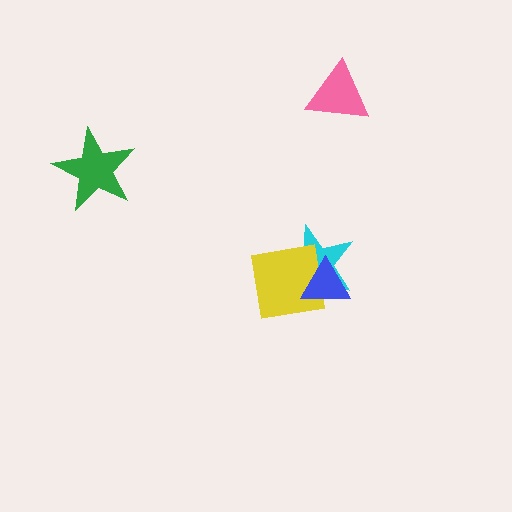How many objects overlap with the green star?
0 objects overlap with the green star.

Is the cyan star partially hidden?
Yes, it is partially covered by another shape.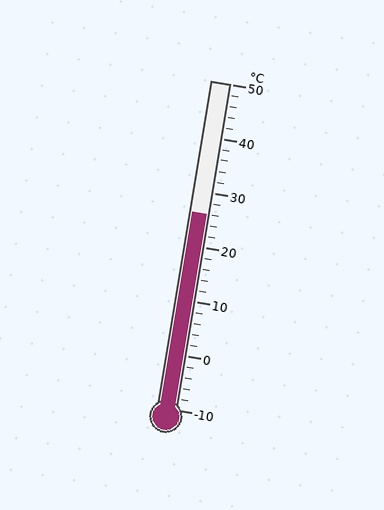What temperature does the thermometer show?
The thermometer shows approximately 26°C.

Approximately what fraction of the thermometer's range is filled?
The thermometer is filled to approximately 60% of its range.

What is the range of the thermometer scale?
The thermometer scale ranges from -10°C to 50°C.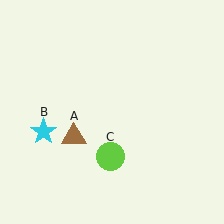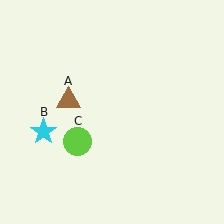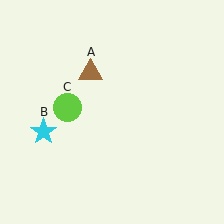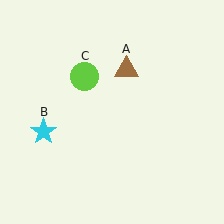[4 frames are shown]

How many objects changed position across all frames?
2 objects changed position: brown triangle (object A), lime circle (object C).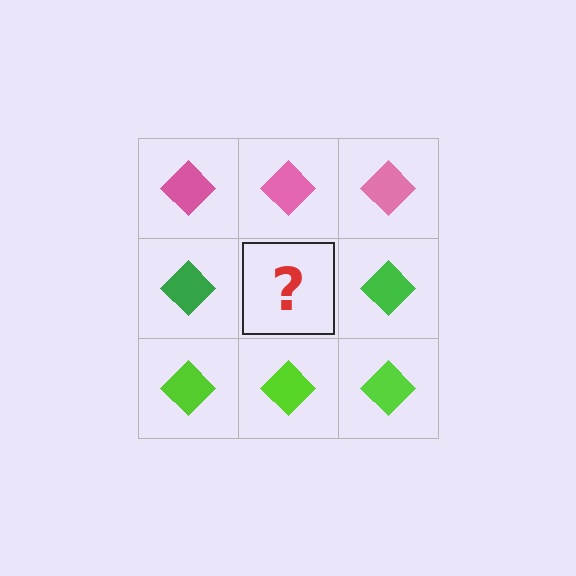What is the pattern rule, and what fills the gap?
The rule is that each row has a consistent color. The gap should be filled with a green diamond.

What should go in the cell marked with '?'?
The missing cell should contain a green diamond.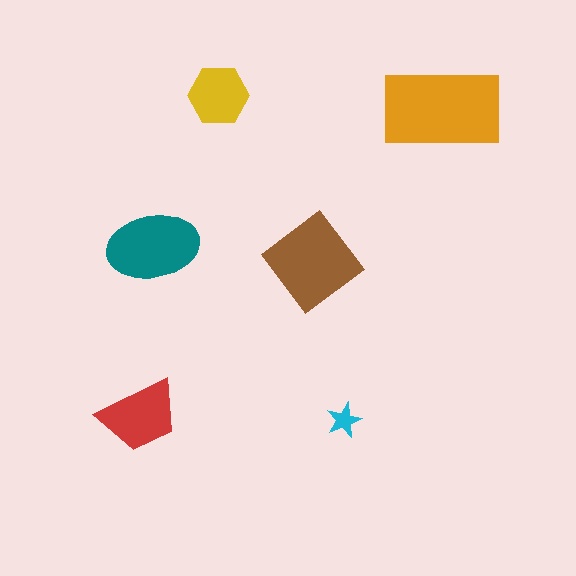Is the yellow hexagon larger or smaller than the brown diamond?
Smaller.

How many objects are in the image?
There are 6 objects in the image.